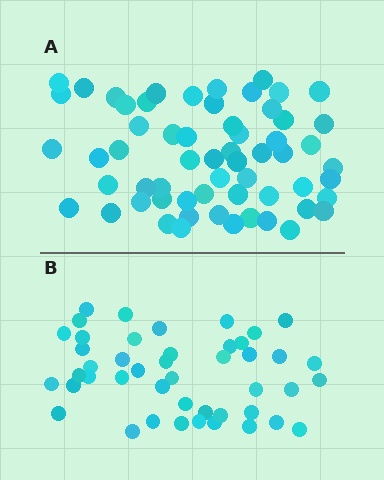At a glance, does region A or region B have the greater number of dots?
Region A (the top region) has more dots.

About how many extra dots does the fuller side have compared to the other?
Region A has approximately 15 more dots than region B.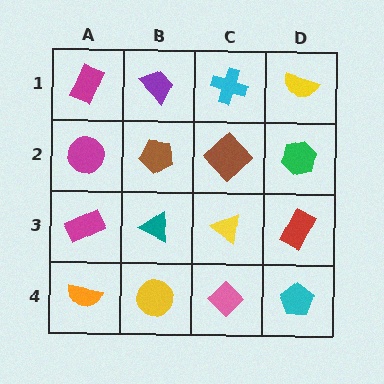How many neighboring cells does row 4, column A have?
2.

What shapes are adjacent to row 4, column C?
A yellow triangle (row 3, column C), a yellow circle (row 4, column B), a cyan pentagon (row 4, column D).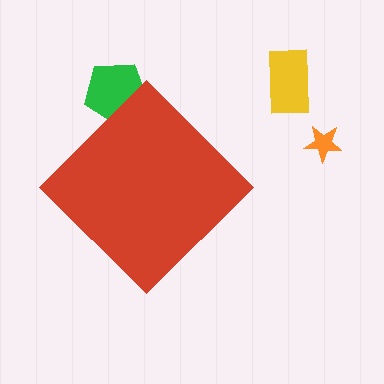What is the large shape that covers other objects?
A red diamond.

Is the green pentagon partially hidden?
Yes, the green pentagon is partially hidden behind the red diamond.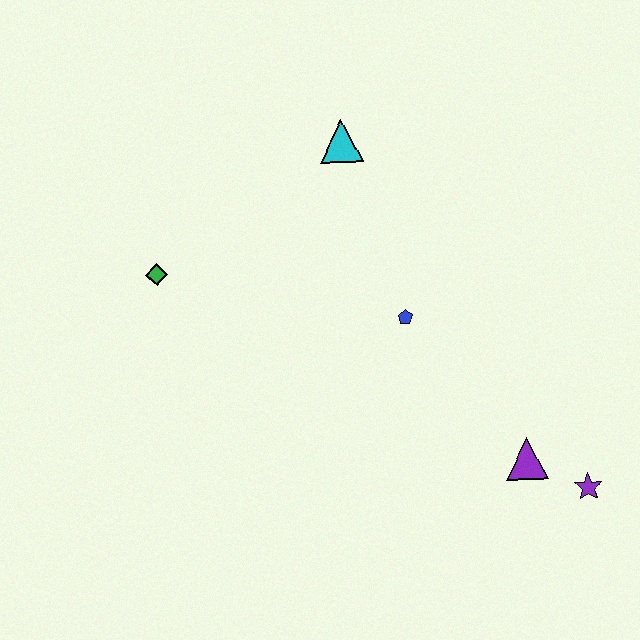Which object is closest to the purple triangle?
The purple star is closest to the purple triangle.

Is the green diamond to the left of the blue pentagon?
Yes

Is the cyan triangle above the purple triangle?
Yes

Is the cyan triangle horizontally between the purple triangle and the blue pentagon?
No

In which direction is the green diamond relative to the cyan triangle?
The green diamond is to the left of the cyan triangle.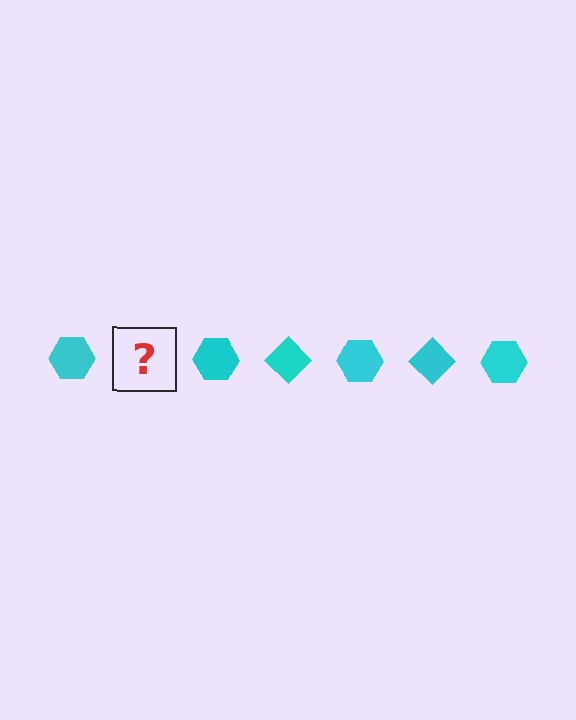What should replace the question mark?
The question mark should be replaced with a cyan diamond.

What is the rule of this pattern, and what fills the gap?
The rule is that the pattern cycles through hexagon, diamond shapes in cyan. The gap should be filled with a cyan diamond.